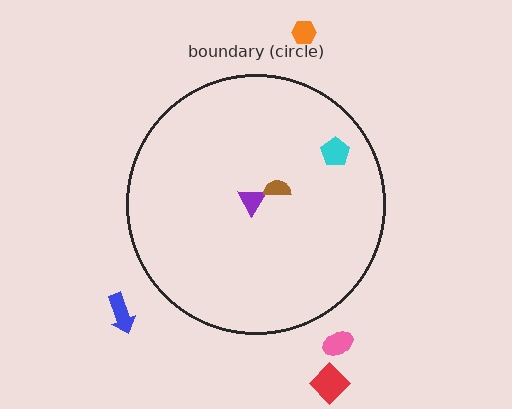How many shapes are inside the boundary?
3 inside, 4 outside.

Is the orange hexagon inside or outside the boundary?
Outside.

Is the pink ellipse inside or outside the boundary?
Outside.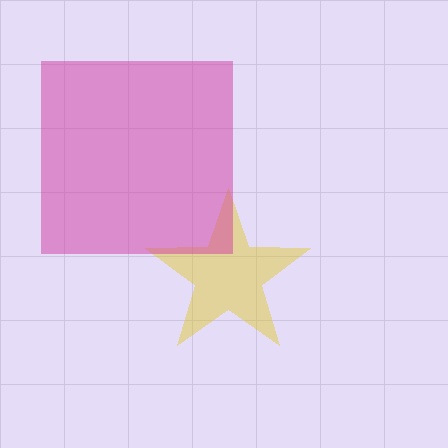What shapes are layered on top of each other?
The layered shapes are: a yellow star, a magenta square.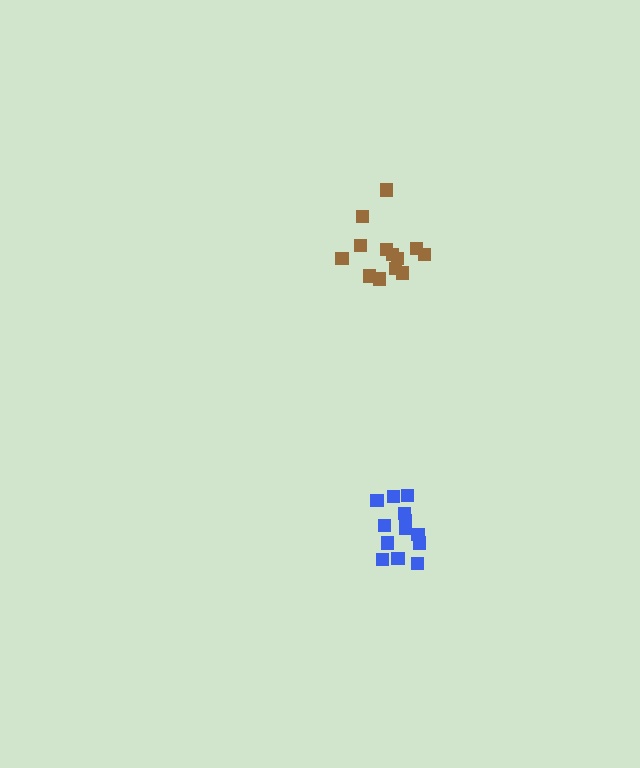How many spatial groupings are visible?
There are 2 spatial groupings.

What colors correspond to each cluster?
The clusters are colored: brown, blue.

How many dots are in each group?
Group 1: 13 dots, Group 2: 13 dots (26 total).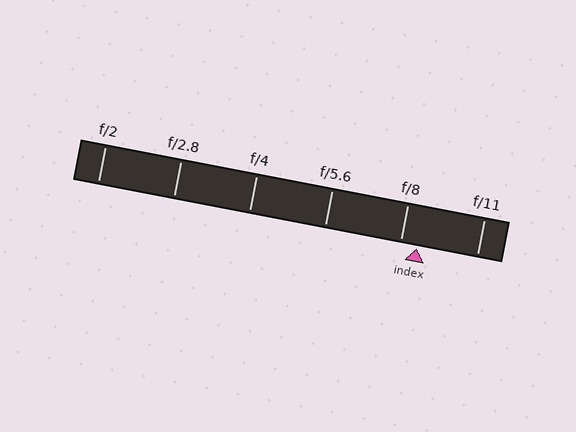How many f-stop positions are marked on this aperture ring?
There are 6 f-stop positions marked.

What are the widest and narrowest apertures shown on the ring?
The widest aperture shown is f/2 and the narrowest is f/11.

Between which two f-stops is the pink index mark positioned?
The index mark is between f/8 and f/11.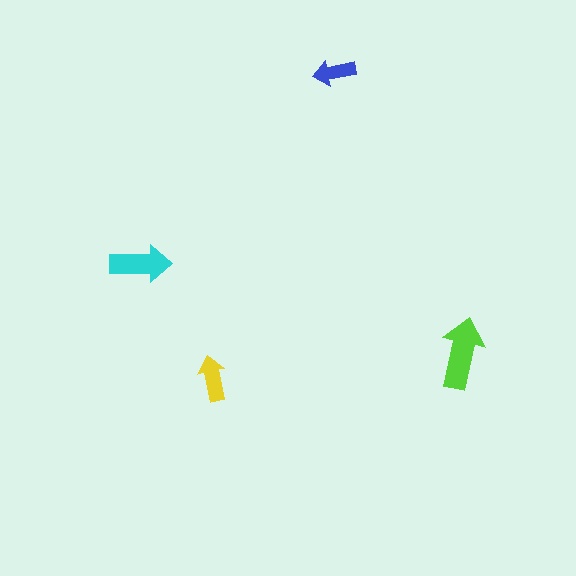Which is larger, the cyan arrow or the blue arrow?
The cyan one.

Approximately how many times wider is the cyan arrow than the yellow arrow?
About 1.5 times wider.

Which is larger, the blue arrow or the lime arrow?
The lime one.